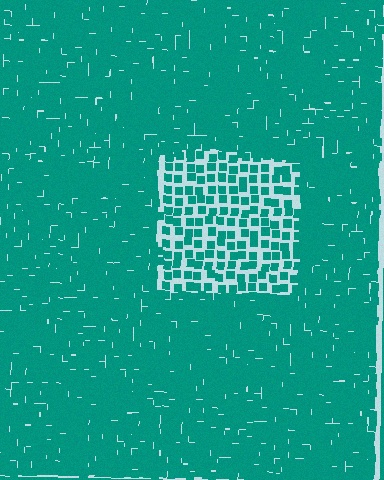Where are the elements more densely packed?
The elements are more densely packed outside the rectangle boundary.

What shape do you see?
I see a rectangle.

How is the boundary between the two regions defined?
The boundary is defined by a change in element density (approximately 2.3x ratio). All elements are the same color, size, and shape.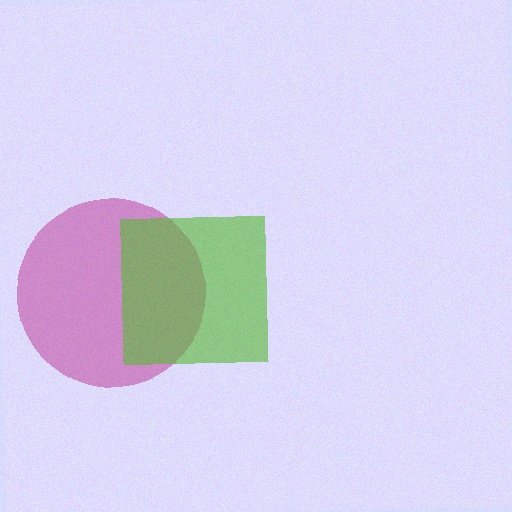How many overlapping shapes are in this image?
There are 2 overlapping shapes in the image.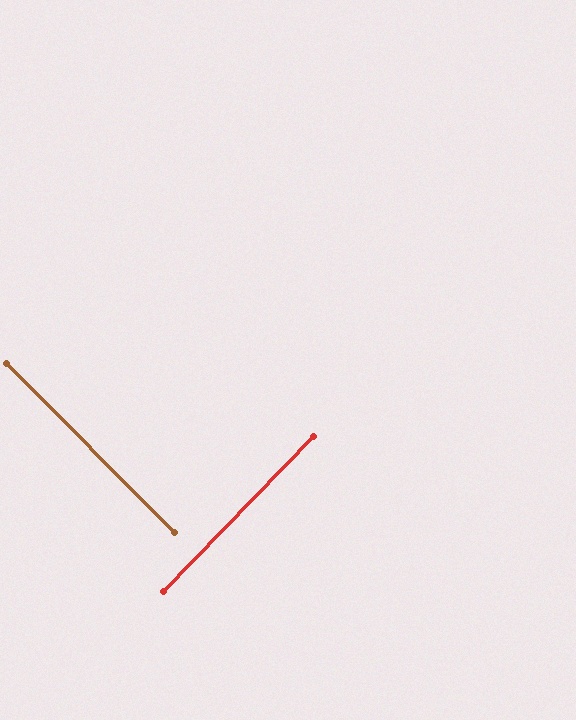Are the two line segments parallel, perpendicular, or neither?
Perpendicular — they meet at approximately 89°.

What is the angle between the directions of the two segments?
Approximately 89 degrees.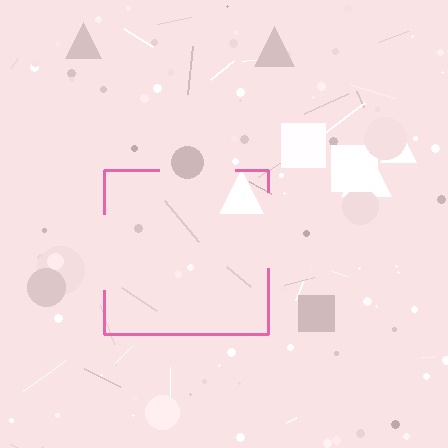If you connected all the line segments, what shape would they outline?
They would outline a square.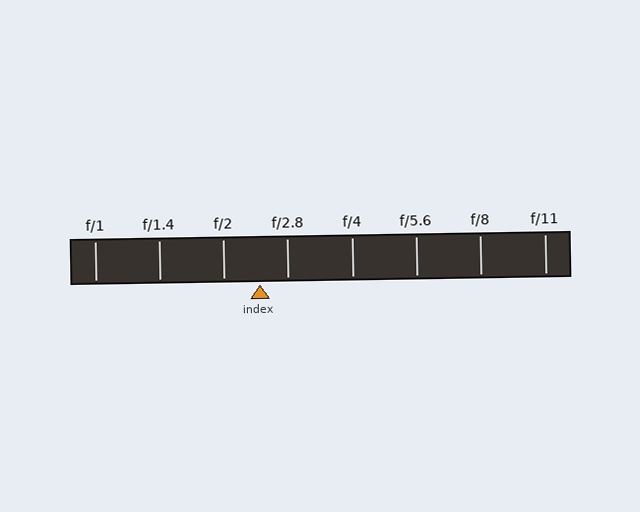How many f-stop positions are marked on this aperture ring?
There are 8 f-stop positions marked.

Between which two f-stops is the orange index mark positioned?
The index mark is between f/2 and f/2.8.